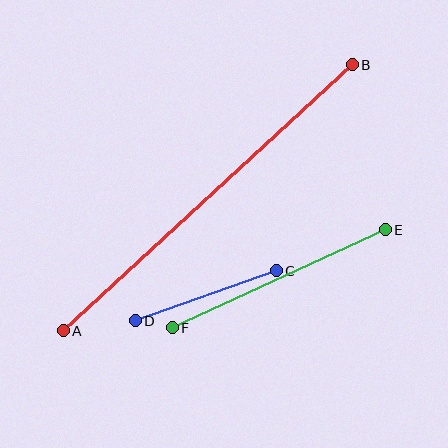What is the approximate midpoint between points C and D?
The midpoint is at approximately (206, 296) pixels.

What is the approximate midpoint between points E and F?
The midpoint is at approximately (279, 279) pixels.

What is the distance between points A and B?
The distance is approximately 393 pixels.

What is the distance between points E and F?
The distance is approximately 235 pixels.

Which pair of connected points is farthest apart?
Points A and B are farthest apart.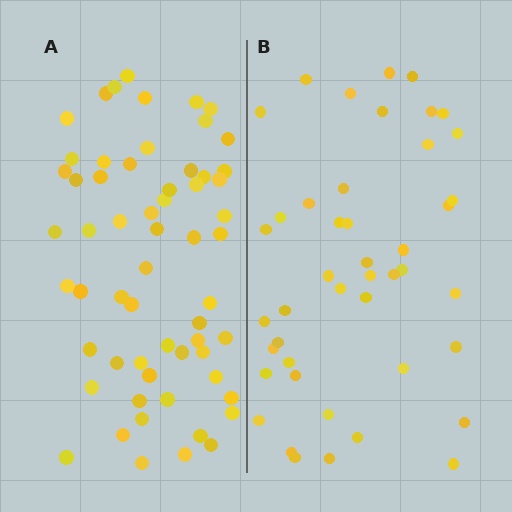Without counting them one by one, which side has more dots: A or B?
Region A (the left region) has more dots.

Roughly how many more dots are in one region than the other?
Region A has approximately 15 more dots than region B.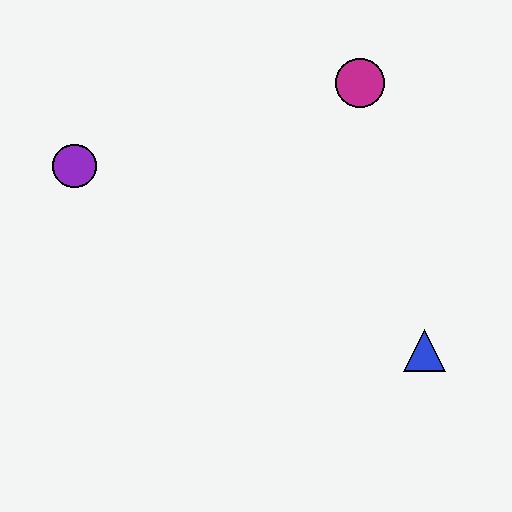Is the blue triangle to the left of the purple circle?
No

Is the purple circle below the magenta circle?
Yes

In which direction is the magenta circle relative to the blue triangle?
The magenta circle is above the blue triangle.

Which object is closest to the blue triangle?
The magenta circle is closest to the blue triangle.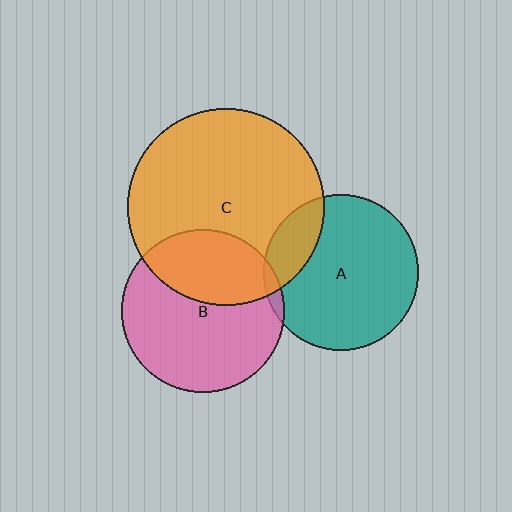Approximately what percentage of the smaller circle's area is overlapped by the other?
Approximately 35%.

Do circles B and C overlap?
Yes.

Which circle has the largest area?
Circle C (orange).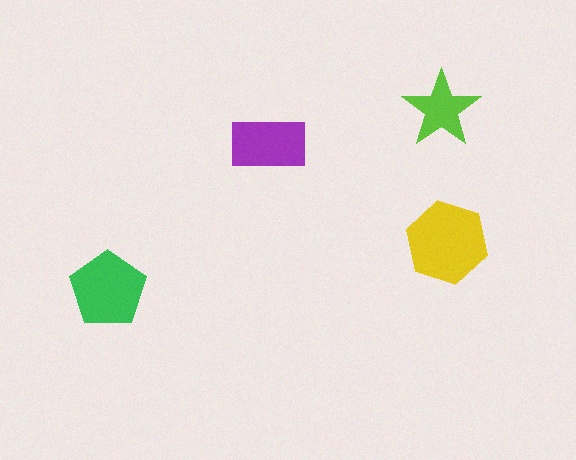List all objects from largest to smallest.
The yellow hexagon, the green pentagon, the purple rectangle, the lime star.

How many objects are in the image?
There are 4 objects in the image.